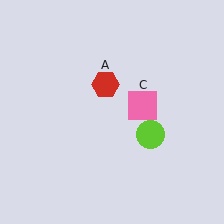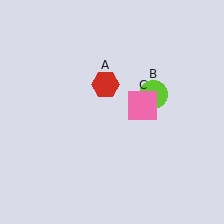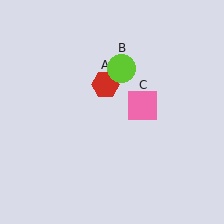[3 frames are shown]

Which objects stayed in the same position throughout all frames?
Red hexagon (object A) and pink square (object C) remained stationary.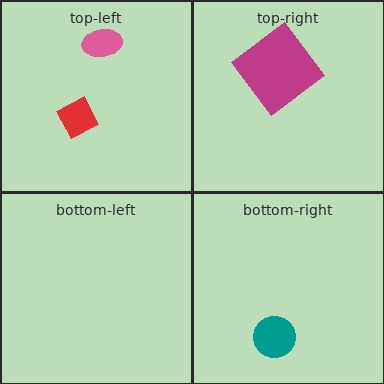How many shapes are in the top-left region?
2.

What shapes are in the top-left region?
The red diamond, the pink ellipse.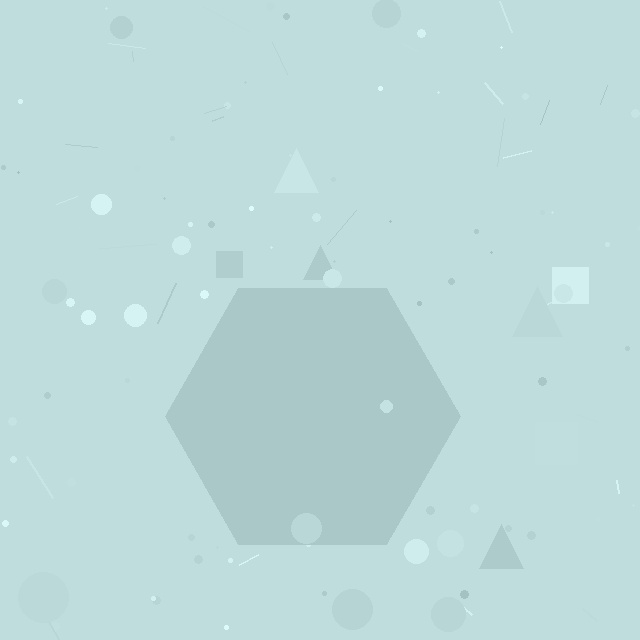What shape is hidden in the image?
A hexagon is hidden in the image.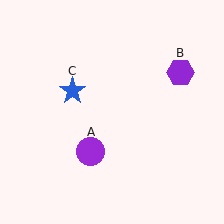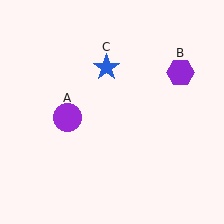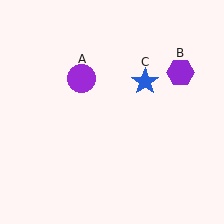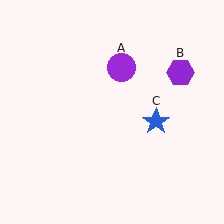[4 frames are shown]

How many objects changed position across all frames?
2 objects changed position: purple circle (object A), blue star (object C).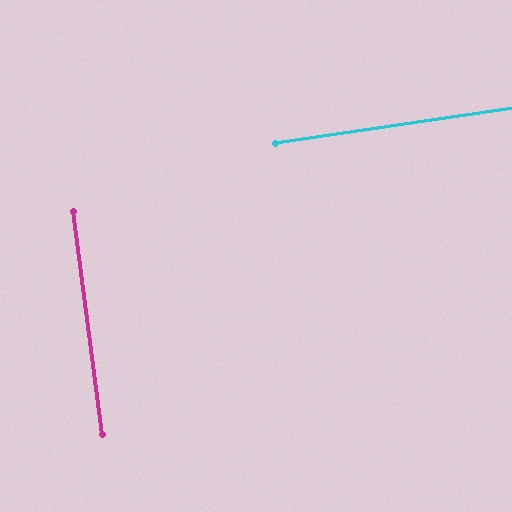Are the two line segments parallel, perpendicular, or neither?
Perpendicular — they meet at approximately 89°.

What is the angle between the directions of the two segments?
Approximately 89 degrees.